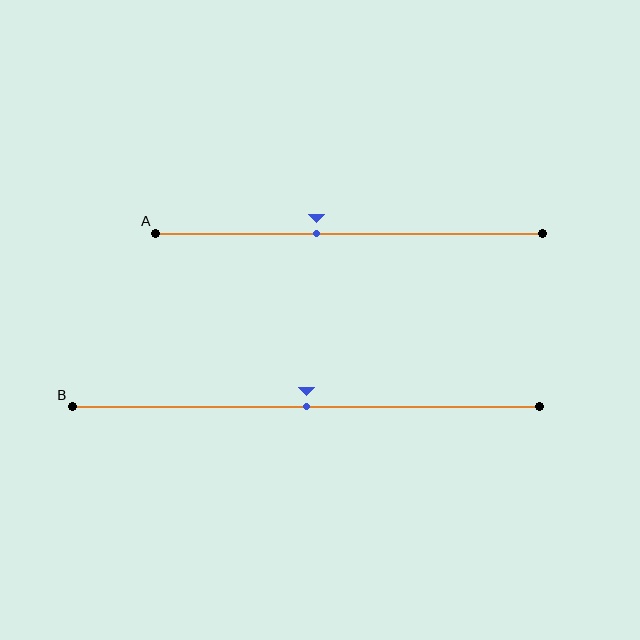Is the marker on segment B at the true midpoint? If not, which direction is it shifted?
Yes, the marker on segment B is at the true midpoint.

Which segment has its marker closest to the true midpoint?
Segment B has its marker closest to the true midpoint.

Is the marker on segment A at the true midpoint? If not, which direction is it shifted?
No, the marker on segment A is shifted to the left by about 9% of the segment length.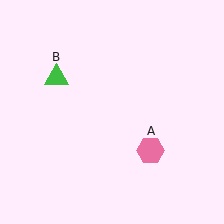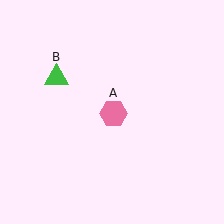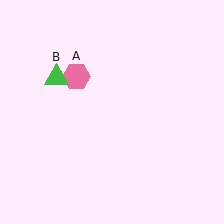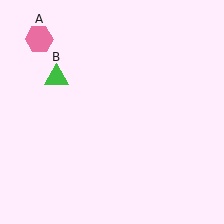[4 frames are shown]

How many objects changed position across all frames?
1 object changed position: pink hexagon (object A).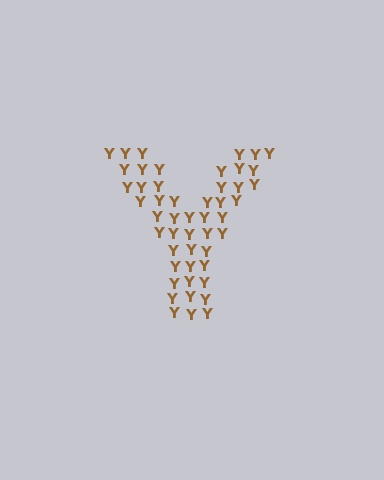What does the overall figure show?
The overall figure shows the letter Y.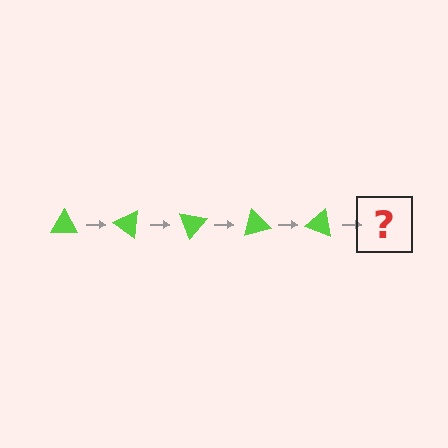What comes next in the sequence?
The next element should be a lime triangle rotated 175 degrees.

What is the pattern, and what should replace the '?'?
The pattern is that the triangle rotates 35 degrees each step. The '?' should be a lime triangle rotated 175 degrees.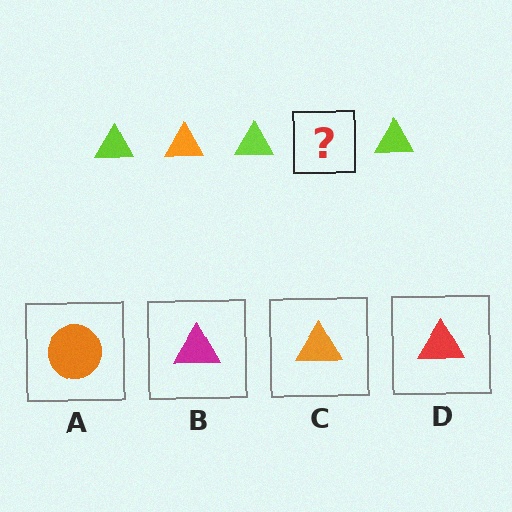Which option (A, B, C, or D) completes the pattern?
C.